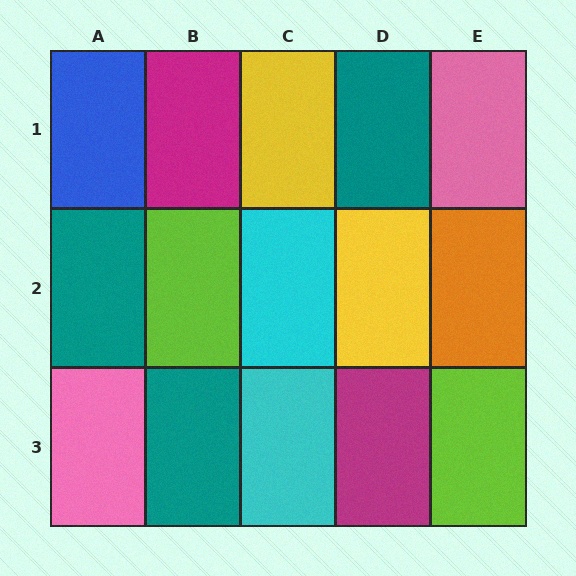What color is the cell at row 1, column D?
Teal.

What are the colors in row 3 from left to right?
Pink, teal, cyan, magenta, lime.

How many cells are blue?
1 cell is blue.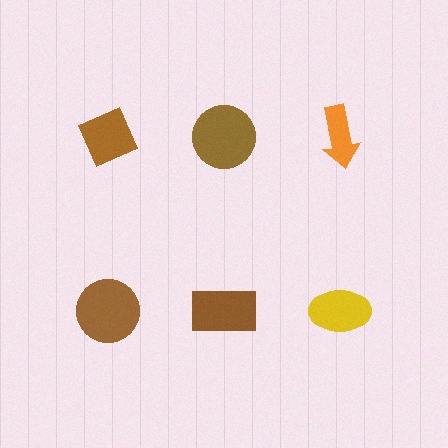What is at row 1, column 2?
A brown circle.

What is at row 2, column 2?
A brown rectangle.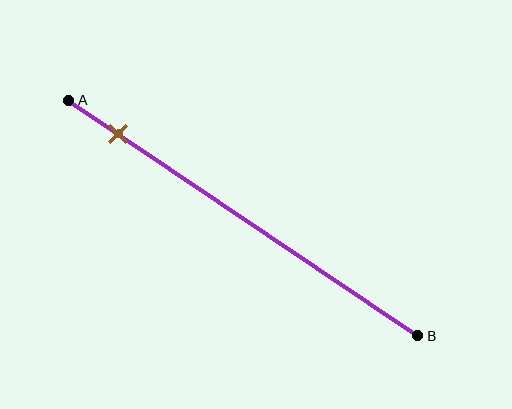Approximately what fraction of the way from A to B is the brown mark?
The brown mark is approximately 15% of the way from A to B.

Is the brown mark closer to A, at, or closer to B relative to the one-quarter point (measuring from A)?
The brown mark is closer to point A than the one-quarter point of segment AB.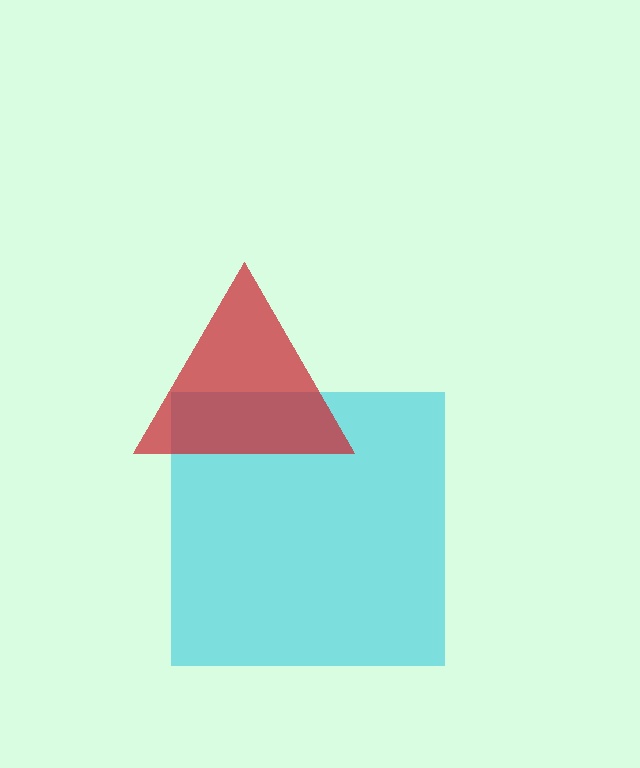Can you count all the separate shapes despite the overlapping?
Yes, there are 2 separate shapes.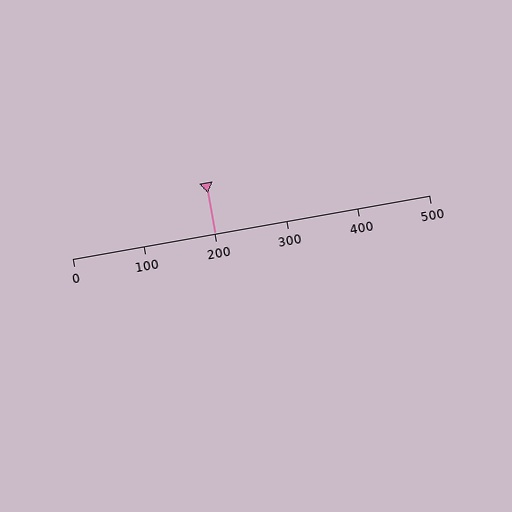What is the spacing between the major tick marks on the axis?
The major ticks are spaced 100 apart.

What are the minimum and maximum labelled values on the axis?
The axis runs from 0 to 500.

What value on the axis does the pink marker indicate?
The marker indicates approximately 200.